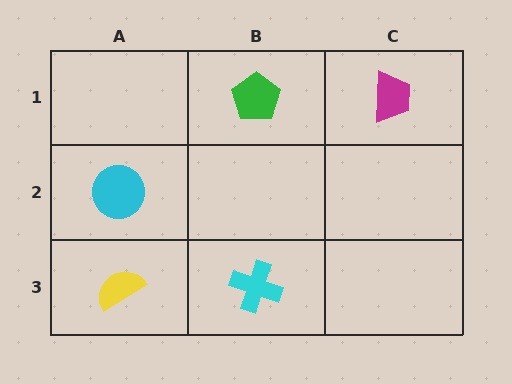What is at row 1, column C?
A magenta trapezoid.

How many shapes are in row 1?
2 shapes.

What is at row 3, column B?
A cyan cross.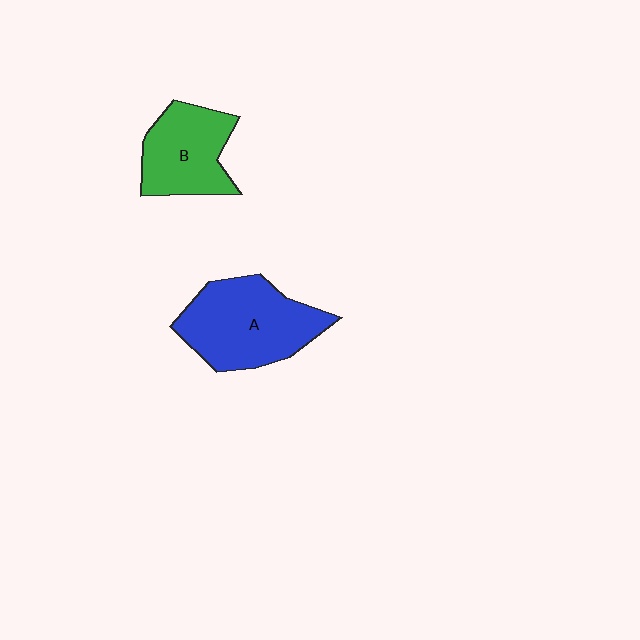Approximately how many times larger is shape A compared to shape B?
Approximately 1.4 times.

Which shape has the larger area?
Shape A (blue).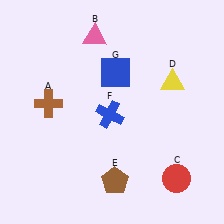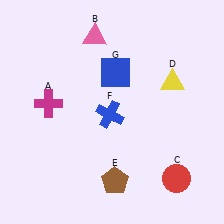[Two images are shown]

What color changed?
The cross (A) changed from brown in Image 1 to magenta in Image 2.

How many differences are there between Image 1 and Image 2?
There is 1 difference between the two images.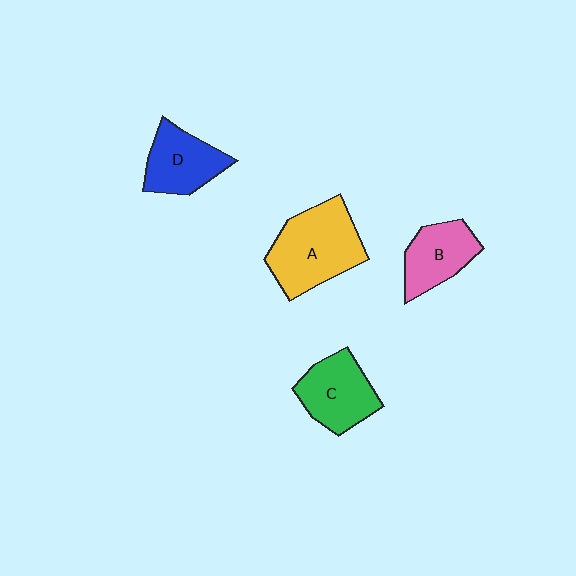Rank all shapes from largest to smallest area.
From largest to smallest: A (yellow), C (green), D (blue), B (pink).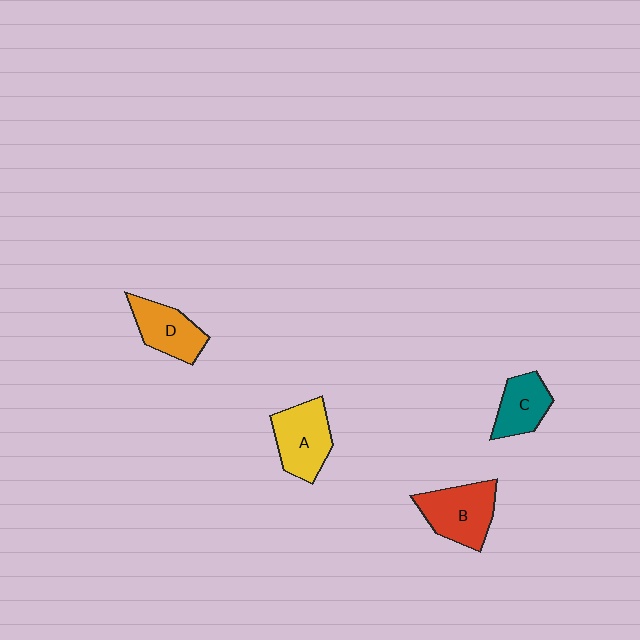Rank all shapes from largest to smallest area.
From largest to smallest: B (red), A (yellow), D (orange), C (teal).